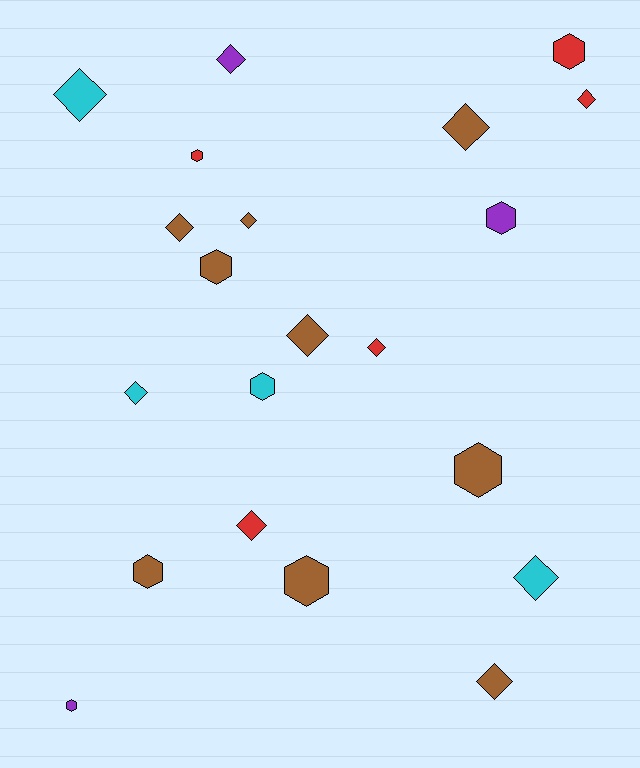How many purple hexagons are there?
There are 2 purple hexagons.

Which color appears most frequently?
Brown, with 9 objects.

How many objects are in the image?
There are 21 objects.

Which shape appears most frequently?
Diamond, with 12 objects.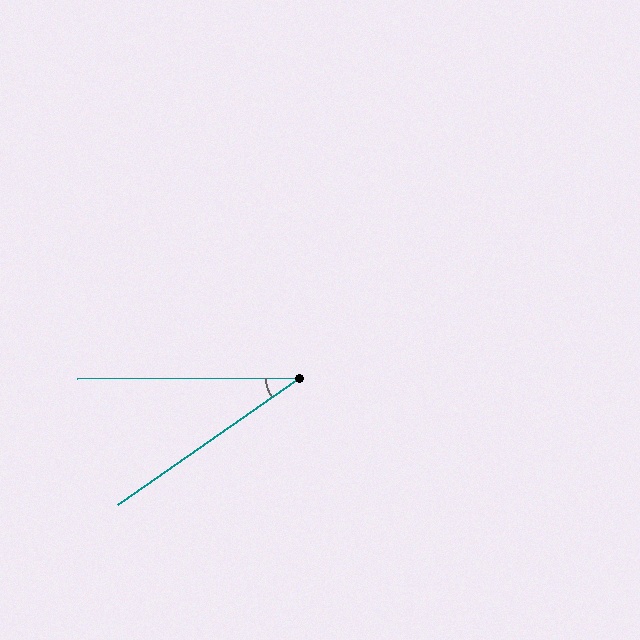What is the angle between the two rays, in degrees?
Approximately 35 degrees.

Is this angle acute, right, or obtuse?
It is acute.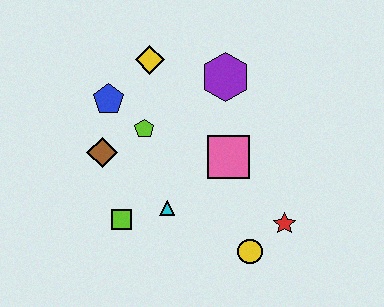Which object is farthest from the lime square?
The purple hexagon is farthest from the lime square.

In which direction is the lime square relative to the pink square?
The lime square is to the left of the pink square.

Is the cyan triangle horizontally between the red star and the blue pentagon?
Yes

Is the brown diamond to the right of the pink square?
No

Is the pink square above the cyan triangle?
Yes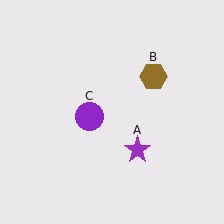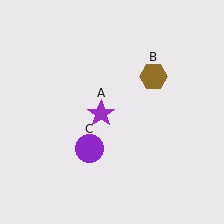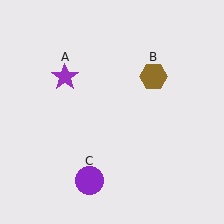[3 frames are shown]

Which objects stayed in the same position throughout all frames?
Brown hexagon (object B) remained stationary.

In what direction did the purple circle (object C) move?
The purple circle (object C) moved down.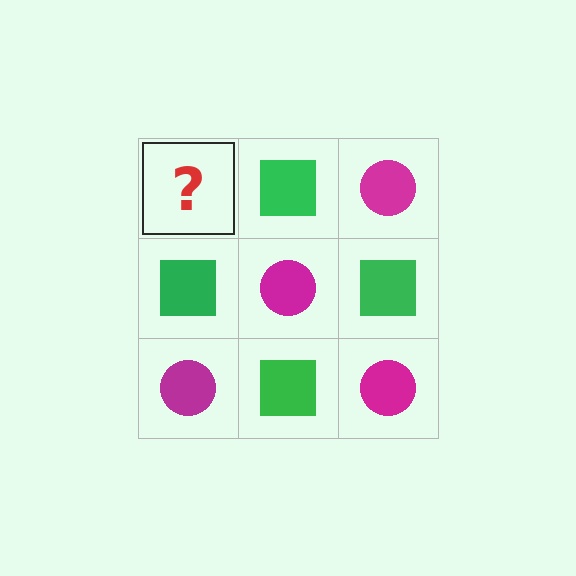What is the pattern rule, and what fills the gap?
The rule is that it alternates magenta circle and green square in a checkerboard pattern. The gap should be filled with a magenta circle.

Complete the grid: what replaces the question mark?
The question mark should be replaced with a magenta circle.